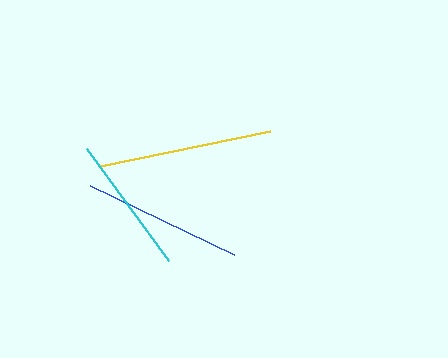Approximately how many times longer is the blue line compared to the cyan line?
The blue line is approximately 1.2 times the length of the cyan line.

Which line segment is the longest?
The yellow line is the longest at approximately 174 pixels.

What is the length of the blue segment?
The blue segment is approximately 160 pixels long.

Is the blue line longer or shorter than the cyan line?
The blue line is longer than the cyan line.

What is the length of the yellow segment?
The yellow segment is approximately 174 pixels long.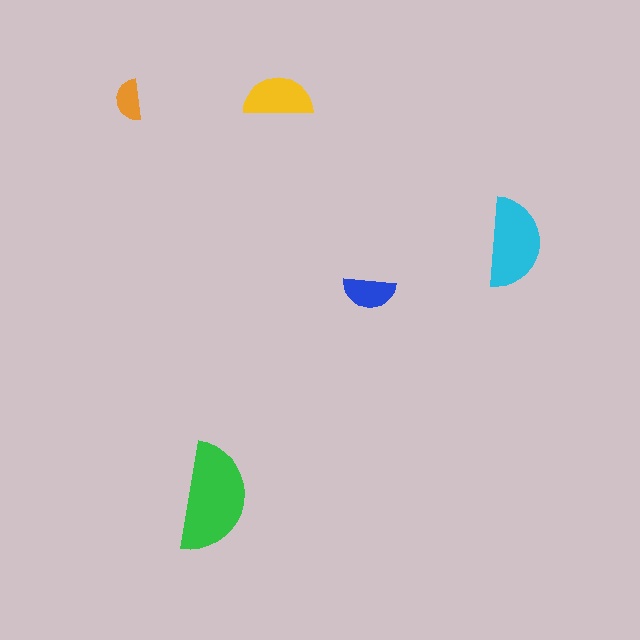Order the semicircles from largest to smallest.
the green one, the cyan one, the yellow one, the blue one, the orange one.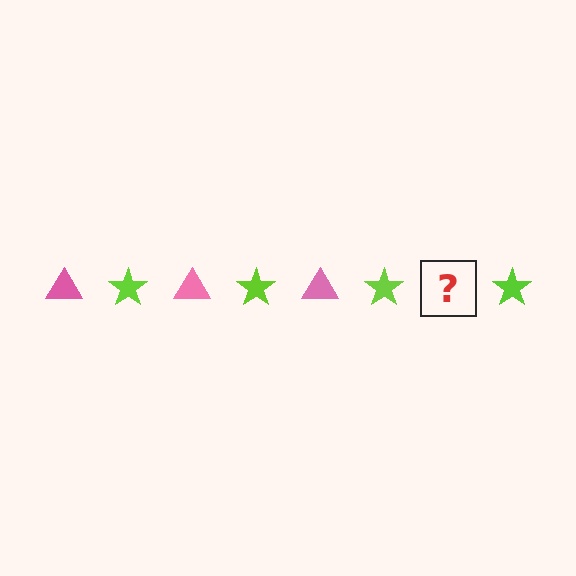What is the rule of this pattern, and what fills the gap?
The rule is that the pattern alternates between pink triangle and lime star. The gap should be filled with a pink triangle.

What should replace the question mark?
The question mark should be replaced with a pink triangle.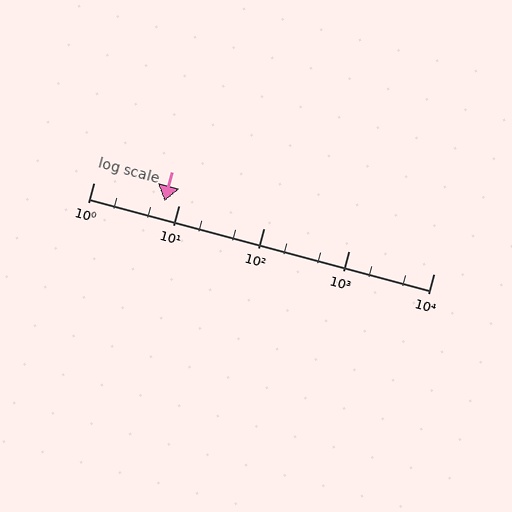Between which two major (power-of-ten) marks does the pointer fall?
The pointer is between 1 and 10.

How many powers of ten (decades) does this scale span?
The scale spans 4 decades, from 1 to 10000.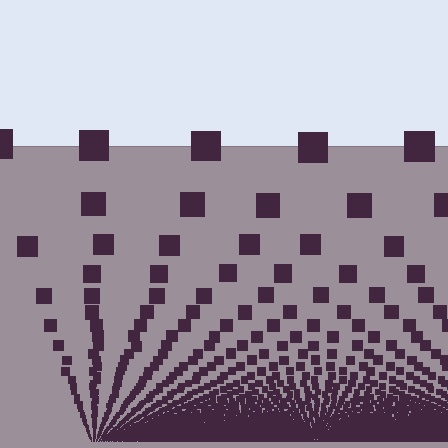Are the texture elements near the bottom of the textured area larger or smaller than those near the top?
Smaller. The gradient is inverted — elements near the bottom are smaller and denser.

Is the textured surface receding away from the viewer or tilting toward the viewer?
The surface appears to tilt toward the viewer. Texture elements get larger and sparser toward the top.